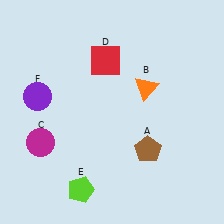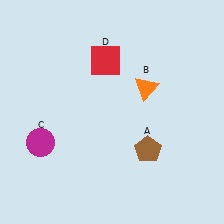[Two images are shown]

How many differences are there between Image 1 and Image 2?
There are 2 differences between the two images.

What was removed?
The lime pentagon (E), the purple circle (F) were removed in Image 2.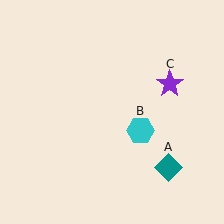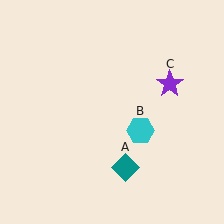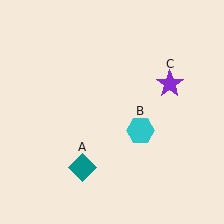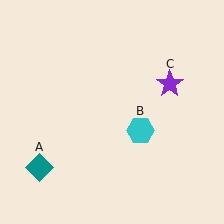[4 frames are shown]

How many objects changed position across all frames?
1 object changed position: teal diamond (object A).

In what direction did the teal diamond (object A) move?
The teal diamond (object A) moved left.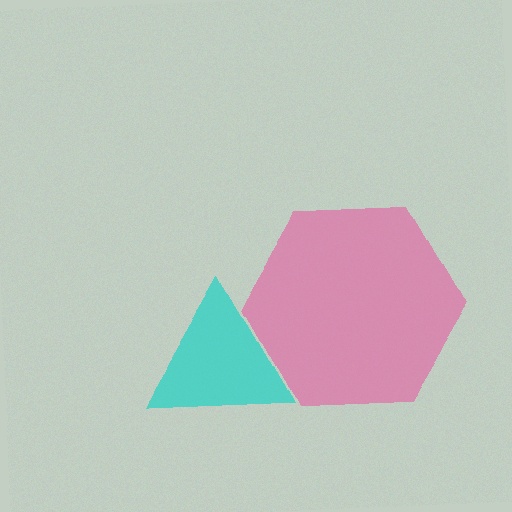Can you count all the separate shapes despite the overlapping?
Yes, there are 2 separate shapes.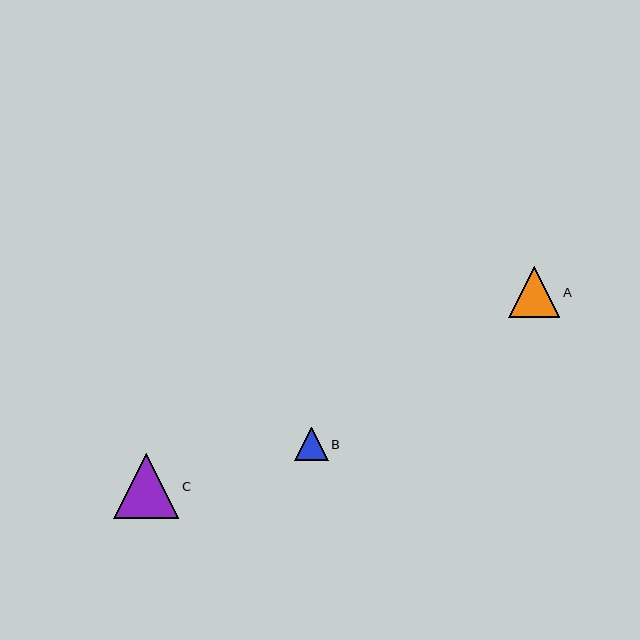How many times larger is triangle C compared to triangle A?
Triangle C is approximately 1.3 times the size of triangle A.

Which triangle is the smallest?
Triangle B is the smallest with a size of approximately 33 pixels.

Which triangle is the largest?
Triangle C is the largest with a size of approximately 65 pixels.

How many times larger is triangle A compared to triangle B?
Triangle A is approximately 1.5 times the size of triangle B.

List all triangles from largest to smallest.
From largest to smallest: C, A, B.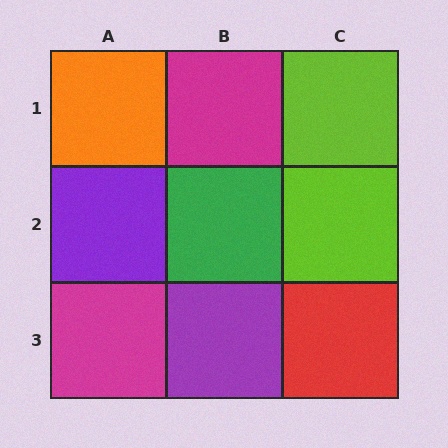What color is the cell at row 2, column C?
Lime.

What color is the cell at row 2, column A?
Purple.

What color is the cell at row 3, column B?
Purple.